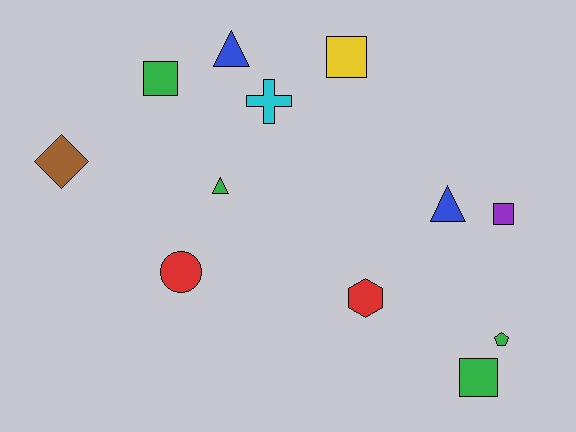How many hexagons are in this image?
There is 1 hexagon.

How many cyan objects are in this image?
There is 1 cyan object.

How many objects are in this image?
There are 12 objects.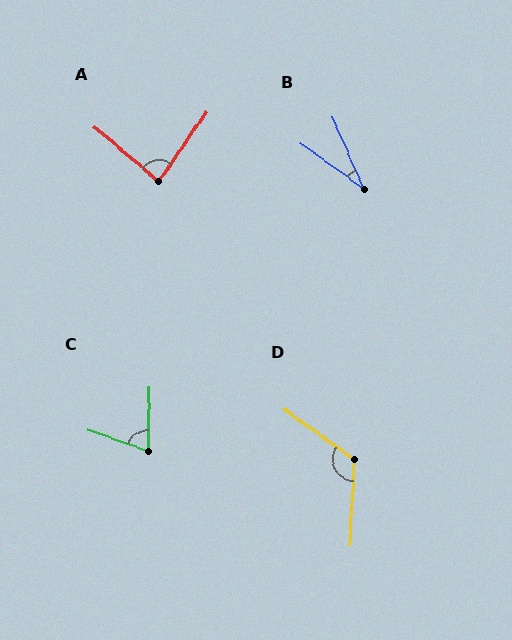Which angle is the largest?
D, at approximately 123 degrees.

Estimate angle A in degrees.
Approximately 84 degrees.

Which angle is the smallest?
B, at approximately 30 degrees.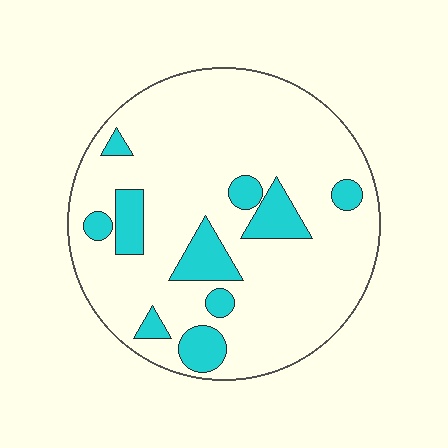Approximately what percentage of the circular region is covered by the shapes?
Approximately 15%.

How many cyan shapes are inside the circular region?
10.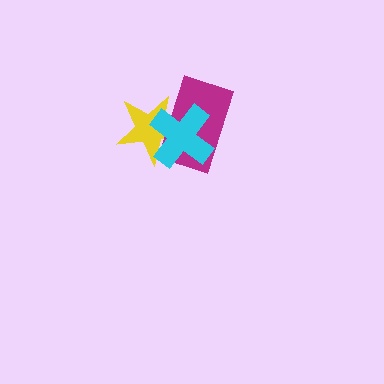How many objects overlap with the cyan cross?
2 objects overlap with the cyan cross.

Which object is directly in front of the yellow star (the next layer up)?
The magenta rectangle is directly in front of the yellow star.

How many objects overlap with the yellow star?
2 objects overlap with the yellow star.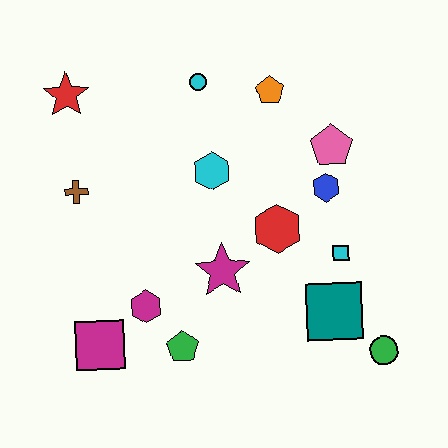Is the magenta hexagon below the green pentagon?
No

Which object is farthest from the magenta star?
The red star is farthest from the magenta star.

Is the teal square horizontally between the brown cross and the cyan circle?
No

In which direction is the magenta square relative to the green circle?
The magenta square is to the left of the green circle.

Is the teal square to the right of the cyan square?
No